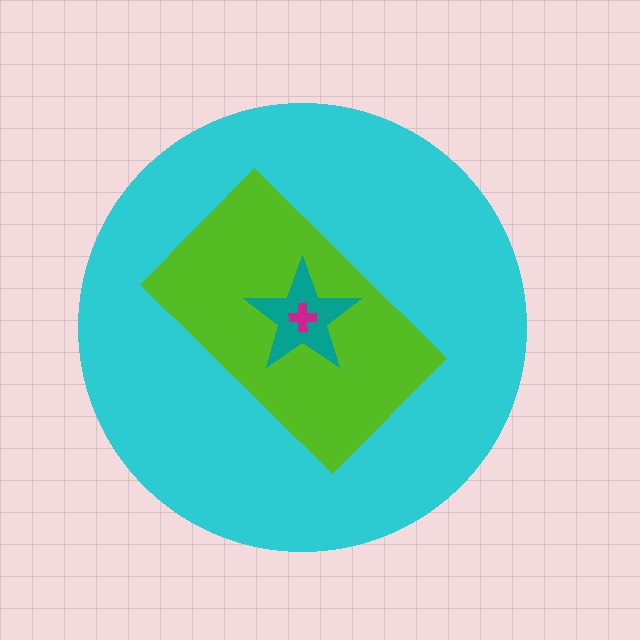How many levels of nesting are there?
4.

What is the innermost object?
The magenta cross.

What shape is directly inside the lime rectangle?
The teal star.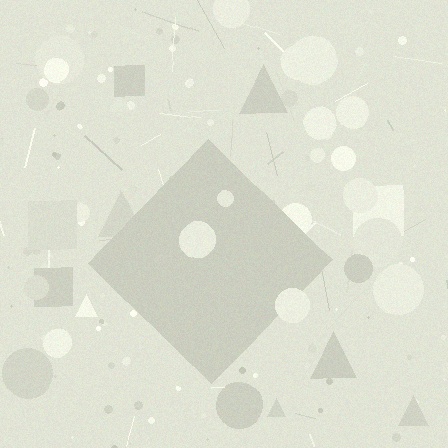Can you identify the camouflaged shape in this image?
The camouflaged shape is a diamond.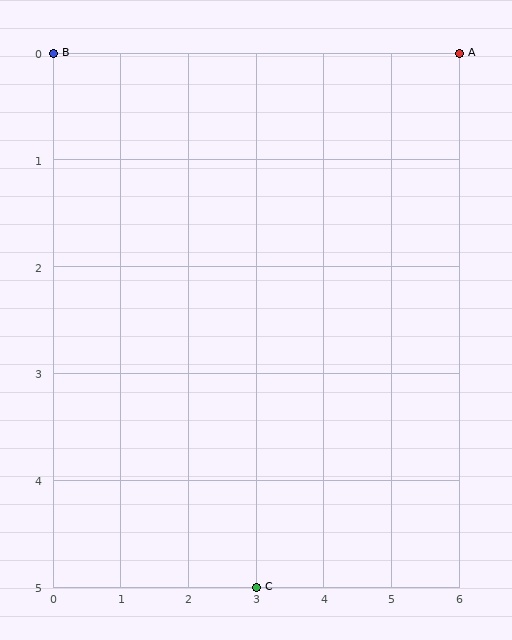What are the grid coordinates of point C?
Point C is at grid coordinates (3, 5).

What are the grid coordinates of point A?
Point A is at grid coordinates (6, 0).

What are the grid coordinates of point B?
Point B is at grid coordinates (0, 0).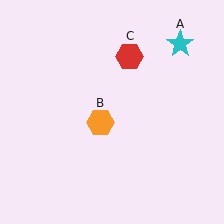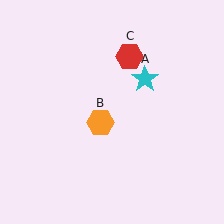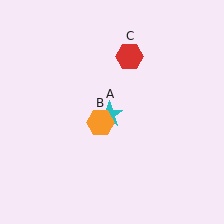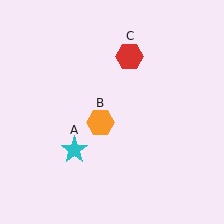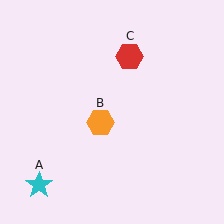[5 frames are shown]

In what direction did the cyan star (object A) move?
The cyan star (object A) moved down and to the left.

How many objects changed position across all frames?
1 object changed position: cyan star (object A).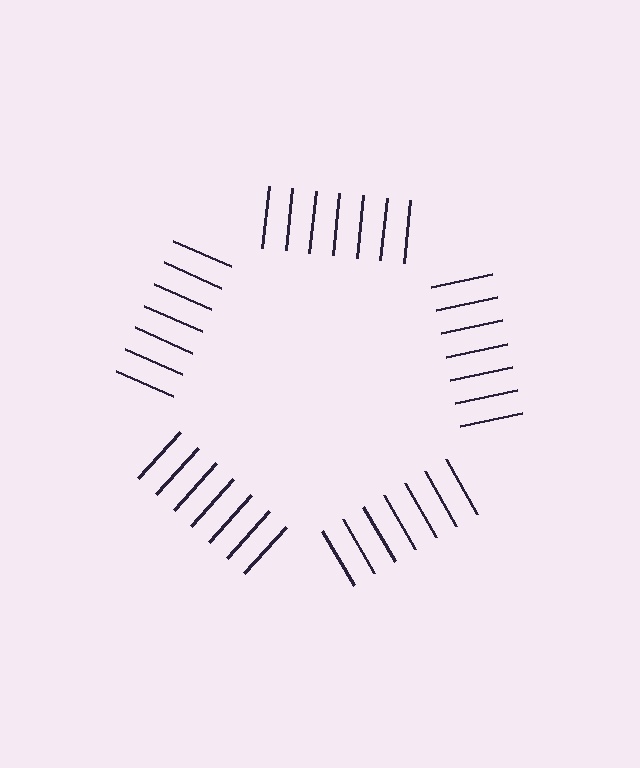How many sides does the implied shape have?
5 sides — the line-ends trace a pentagon.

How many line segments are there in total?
35 — 7 along each of the 5 edges.